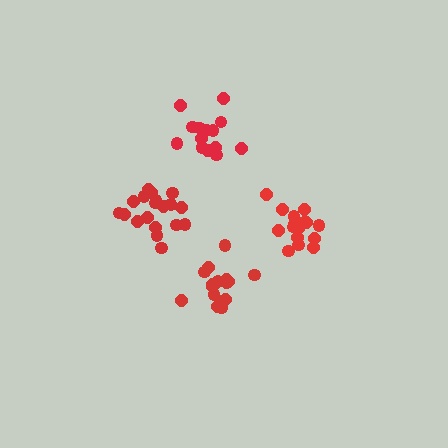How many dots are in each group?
Group 1: 16 dots, Group 2: 14 dots, Group 3: 19 dots, Group 4: 17 dots (66 total).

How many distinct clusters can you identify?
There are 4 distinct clusters.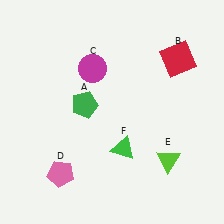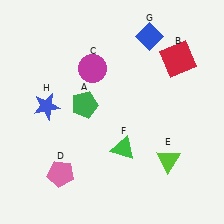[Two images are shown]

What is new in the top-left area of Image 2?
A blue star (H) was added in the top-left area of Image 2.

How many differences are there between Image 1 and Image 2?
There are 2 differences between the two images.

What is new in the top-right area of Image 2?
A blue diamond (G) was added in the top-right area of Image 2.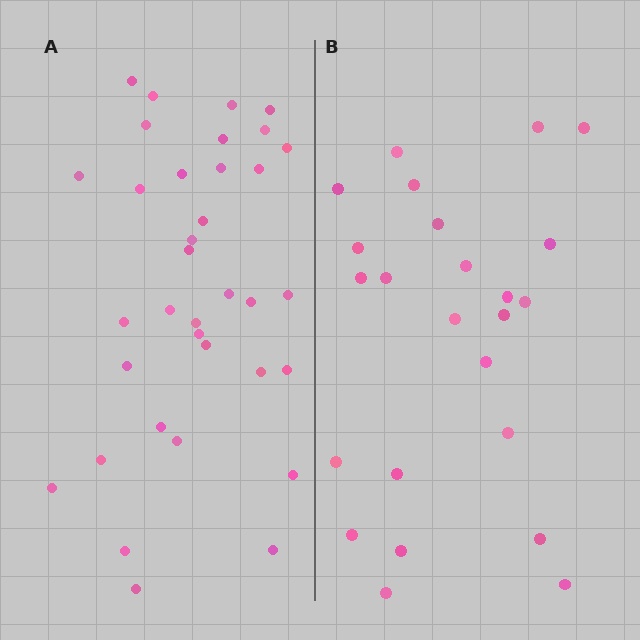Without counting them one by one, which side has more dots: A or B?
Region A (the left region) has more dots.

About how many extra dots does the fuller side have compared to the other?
Region A has roughly 12 or so more dots than region B.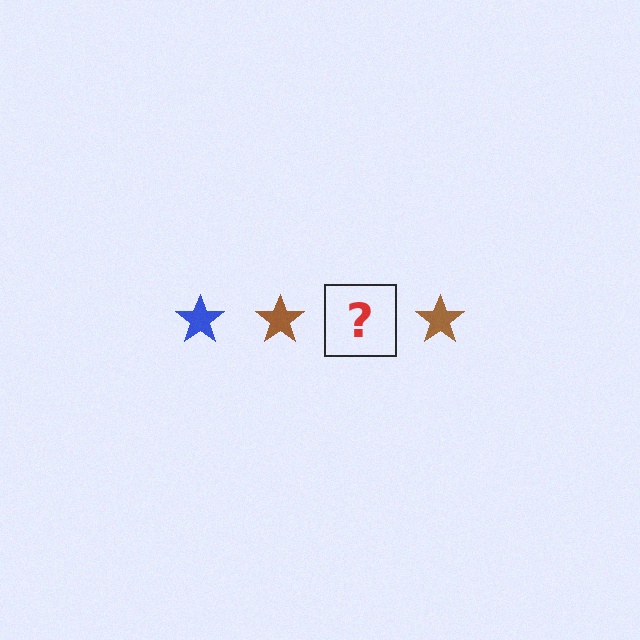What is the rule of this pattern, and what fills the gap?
The rule is that the pattern cycles through blue, brown stars. The gap should be filled with a blue star.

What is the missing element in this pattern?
The missing element is a blue star.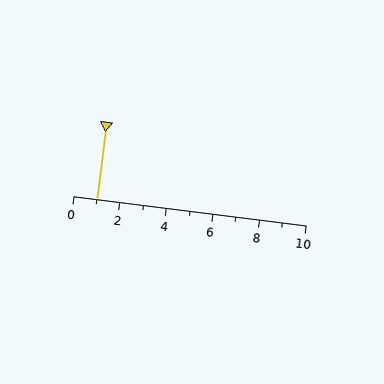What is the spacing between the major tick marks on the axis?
The major ticks are spaced 2 apart.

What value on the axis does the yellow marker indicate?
The marker indicates approximately 1.